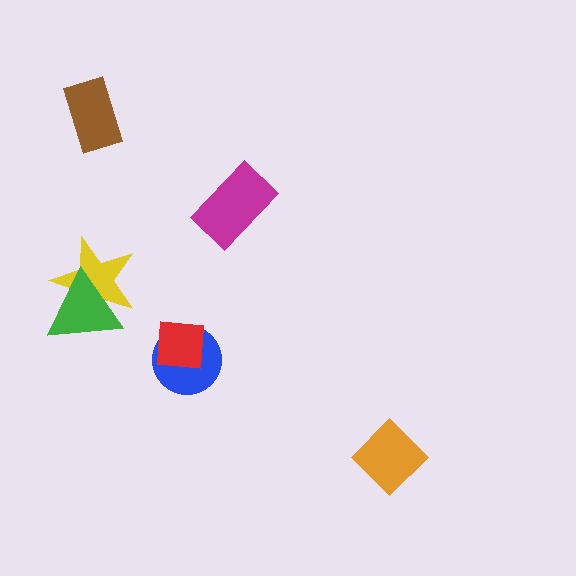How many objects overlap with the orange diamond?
0 objects overlap with the orange diamond.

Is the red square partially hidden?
No, no other shape covers it.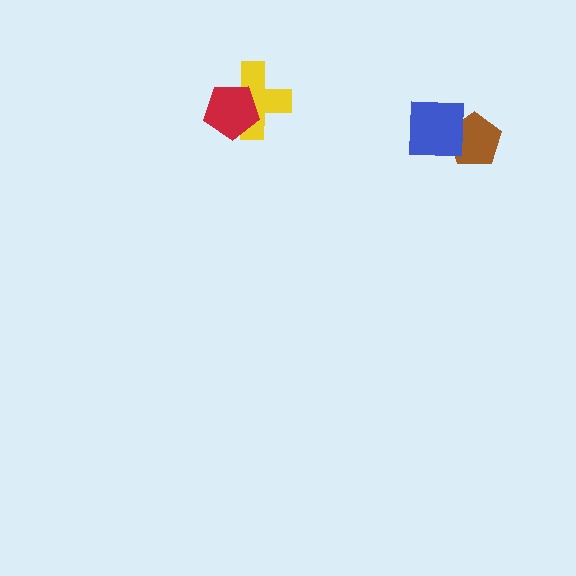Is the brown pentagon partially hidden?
Yes, it is partially covered by another shape.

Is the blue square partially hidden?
No, no other shape covers it.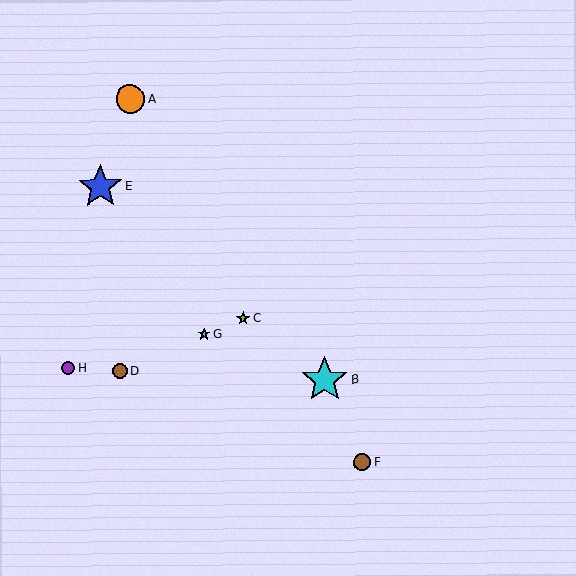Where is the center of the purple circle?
The center of the purple circle is at (68, 367).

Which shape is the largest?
The cyan star (labeled B) is the largest.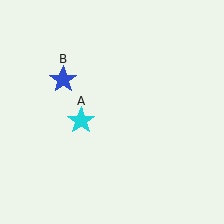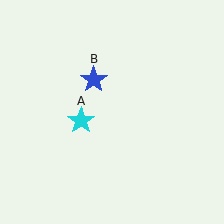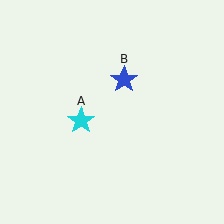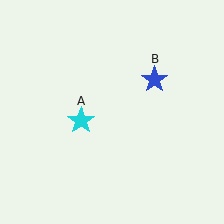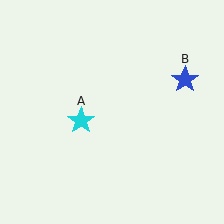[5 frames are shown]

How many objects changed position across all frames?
1 object changed position: blue star (object B).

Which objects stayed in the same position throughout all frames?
Cyan star (object A) remained stationary.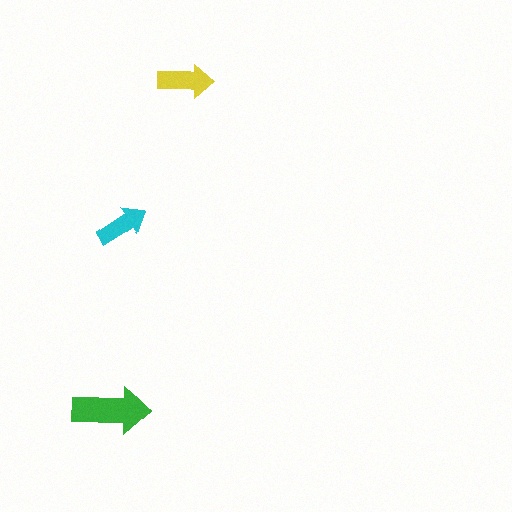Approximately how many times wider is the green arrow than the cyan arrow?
About 1.5 times wider.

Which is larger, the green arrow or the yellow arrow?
The green one.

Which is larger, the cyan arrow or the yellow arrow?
The yellow one.